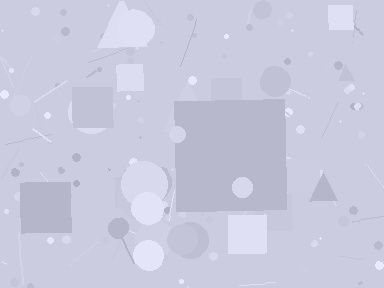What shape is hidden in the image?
A square is hidden in the image.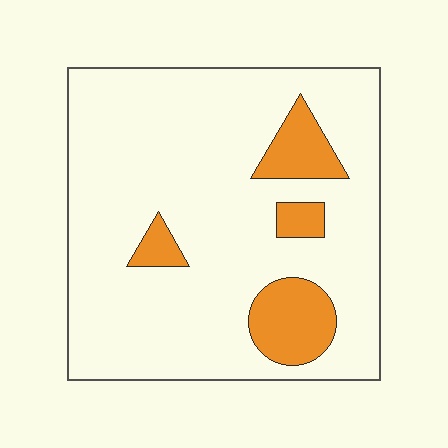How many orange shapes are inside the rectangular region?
4.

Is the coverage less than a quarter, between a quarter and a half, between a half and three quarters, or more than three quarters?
Less than a quarter.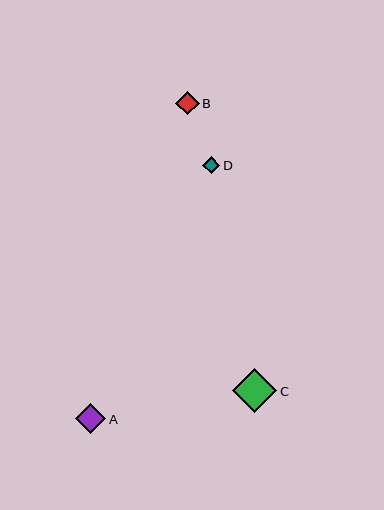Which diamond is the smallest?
Diamond D is the smallest with a size of approximately 17 pixels.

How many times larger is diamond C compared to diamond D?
Diamond C is approximately 2.6 times the size of diamond D.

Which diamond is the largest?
Diamond C is the largest with a size of approximately 44 pixels.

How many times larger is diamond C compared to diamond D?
Diamond C is approximately 2.6 times the size of diamond D.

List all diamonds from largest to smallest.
From largest to smallest: C, A, B, D.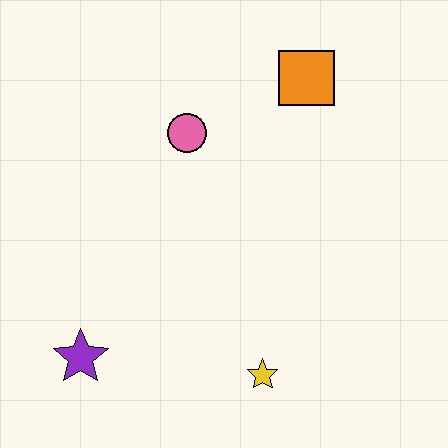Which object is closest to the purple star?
The yellow star is closest to the purple star.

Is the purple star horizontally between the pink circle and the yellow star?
No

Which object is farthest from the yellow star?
The orange square is farthest from the yellow star.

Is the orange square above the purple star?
Yes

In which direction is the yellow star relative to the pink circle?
The yellow star is below the pink circle.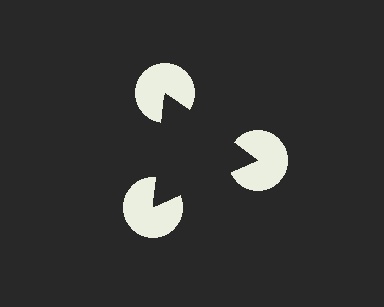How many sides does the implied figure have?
3 sides.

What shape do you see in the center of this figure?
An illusory triangle — its edges are inferred from the aligned wedge cuts in the pac-man discs, not physically drawn.